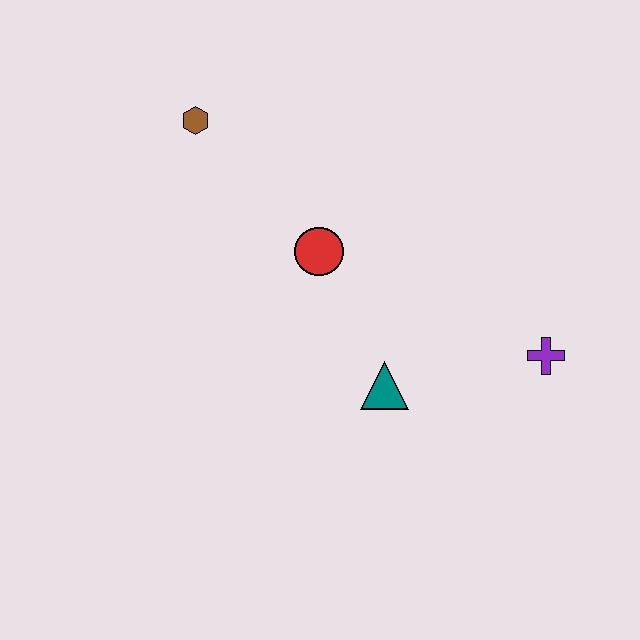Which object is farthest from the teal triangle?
The brown hexagon is farthest from the teal triangle.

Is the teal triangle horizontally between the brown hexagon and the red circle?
No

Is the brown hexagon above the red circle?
Yes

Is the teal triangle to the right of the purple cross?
No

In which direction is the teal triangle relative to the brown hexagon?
The teal triangle is below the brown hexagon.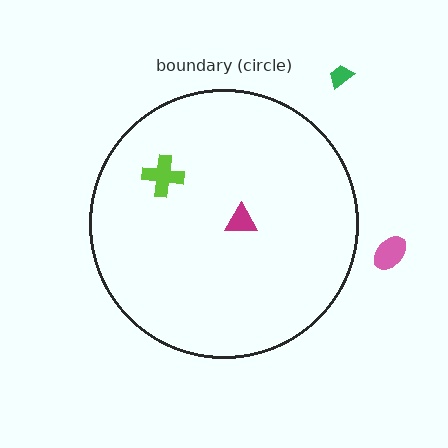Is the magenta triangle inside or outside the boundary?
Inside.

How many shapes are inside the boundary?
2 inside, 2 outside.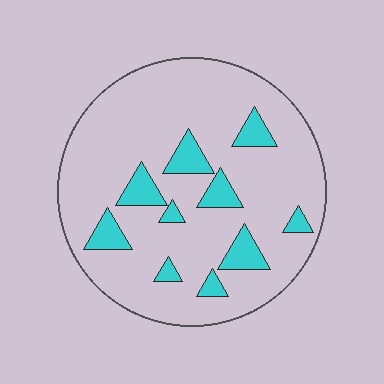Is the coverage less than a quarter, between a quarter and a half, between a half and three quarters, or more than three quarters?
Less than a quarter.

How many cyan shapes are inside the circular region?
10.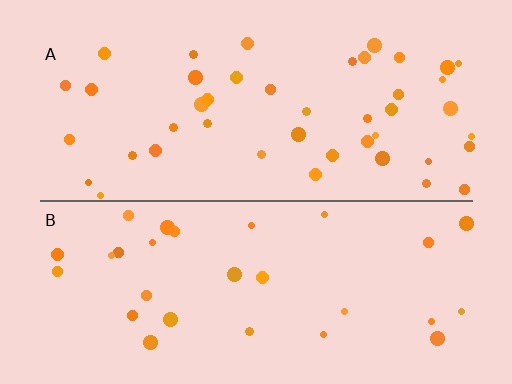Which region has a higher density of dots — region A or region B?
A (the top).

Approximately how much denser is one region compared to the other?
Approximately 1.5× — region A over region B.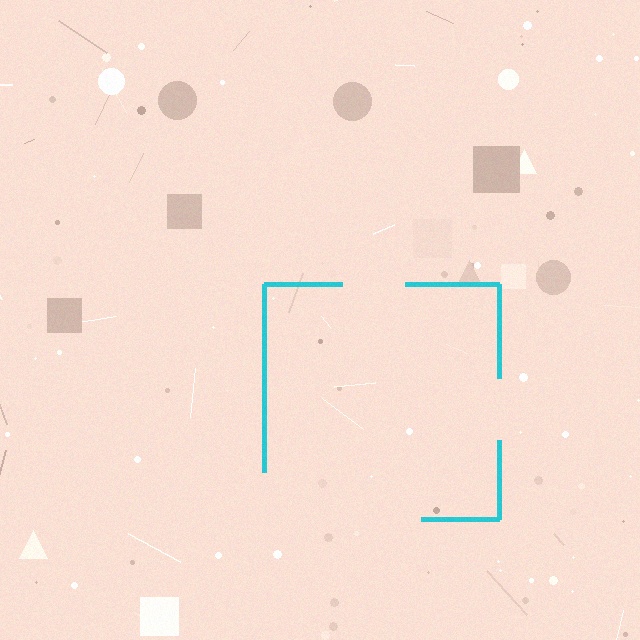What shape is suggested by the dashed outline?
The dashed outline suggests a square.